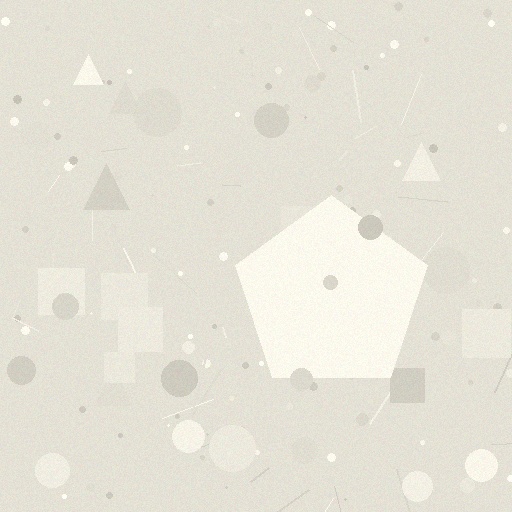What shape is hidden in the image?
A pentagon is hidden in the image.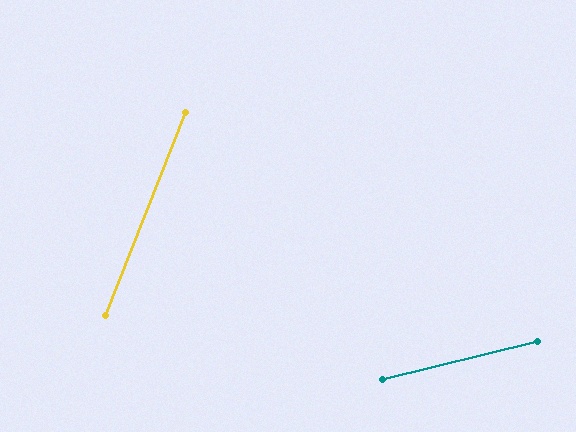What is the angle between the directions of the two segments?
Approximately 55 degrees.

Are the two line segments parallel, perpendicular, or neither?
Neither parallel nor perpendicular — they differ by about 55°.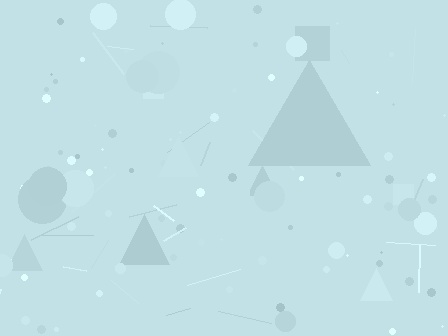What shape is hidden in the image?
A triangle is hidden in the image.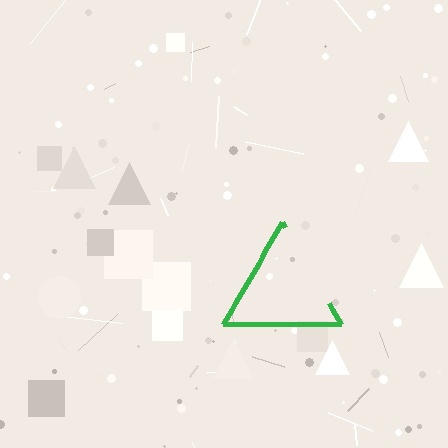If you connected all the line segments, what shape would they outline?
They would outline a triangle.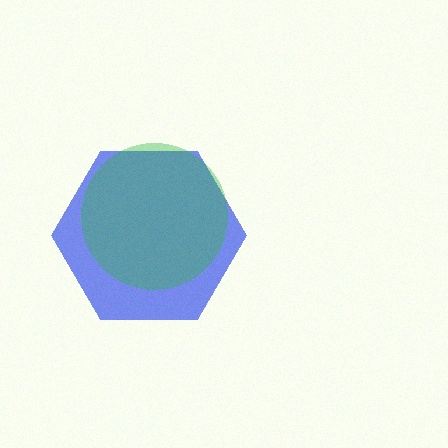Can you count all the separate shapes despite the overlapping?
Yes, there are 2 separate shapes.